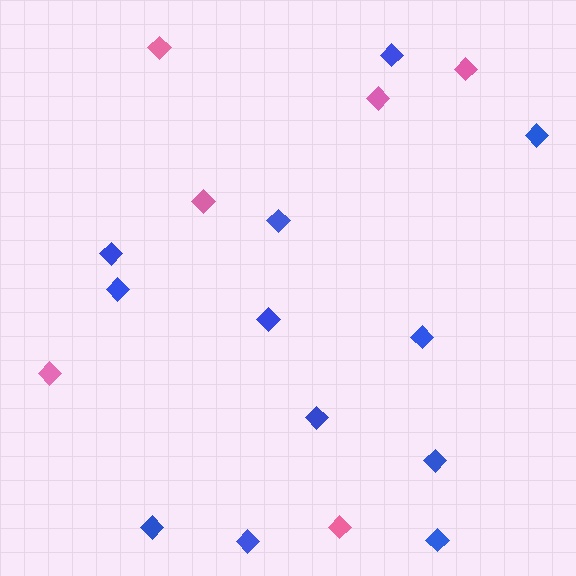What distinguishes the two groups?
There are 2 groups: one group of pink diamonds (6) and one group of blue diamonds (12).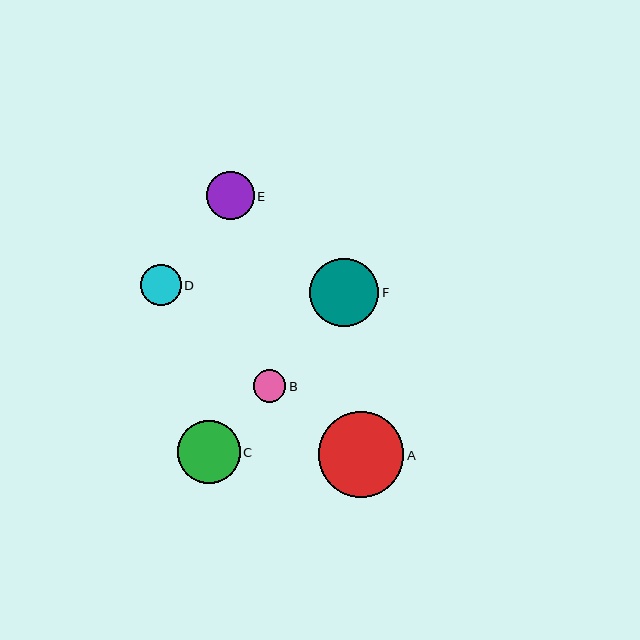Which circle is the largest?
Circle A is the largest with a size of approximately 86 pixels.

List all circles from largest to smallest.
From largest to smallest: A, F, C, E, D, B.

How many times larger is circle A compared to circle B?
Circle A is approximately 2.7 times the size of circle B.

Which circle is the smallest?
Circle B is the smallest with a size of approximately 32 pixels.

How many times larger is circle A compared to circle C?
Circle A is approximately 1.4 times the size of circle C.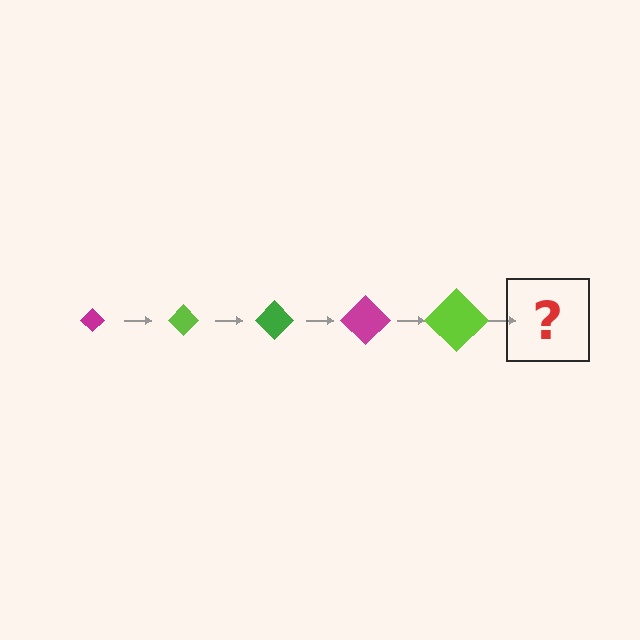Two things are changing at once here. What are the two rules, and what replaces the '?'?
The two rules are that the diamond grows larger each step and the color cycles through magenta, lime, and green. The '?' should be a green diamond, larger than the previous one.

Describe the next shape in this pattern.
It should be a green diamond, larger than the previous one.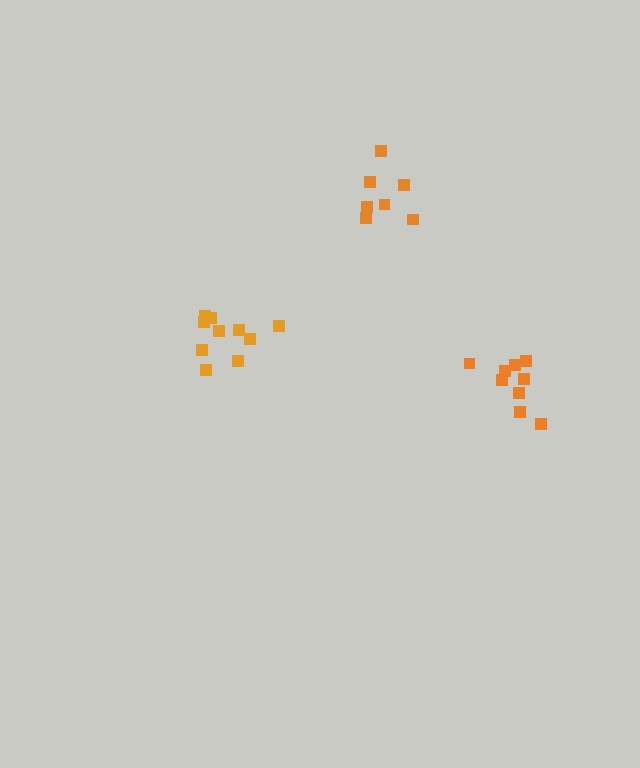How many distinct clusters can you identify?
There are 3 distinct clusters.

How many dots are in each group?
Group 1: 7 dots, Group 2: 10 dots, Group 3: 9 dots (26 total).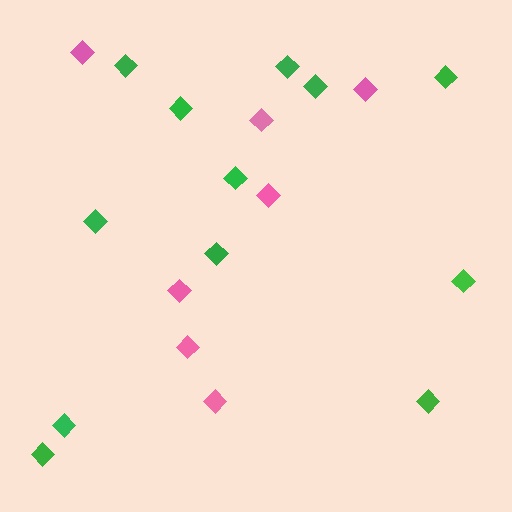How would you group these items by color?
There are 2 groups: one group of pink diamonds (7) and one group of green diamonds (12).